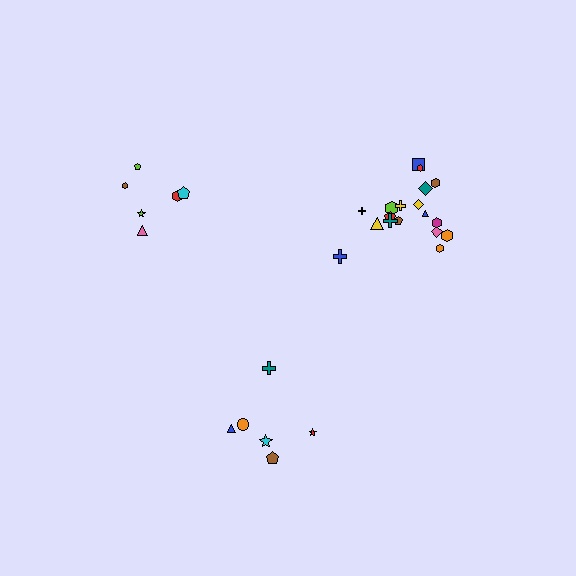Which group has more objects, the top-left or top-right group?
The top-right group.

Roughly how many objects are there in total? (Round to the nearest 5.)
Roughly 30 objects in total.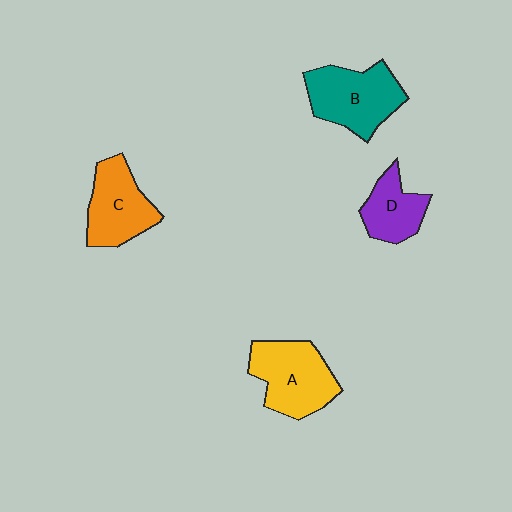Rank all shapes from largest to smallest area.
From largest to smallest: B (teal), A (yellow), C (orange), D (purple).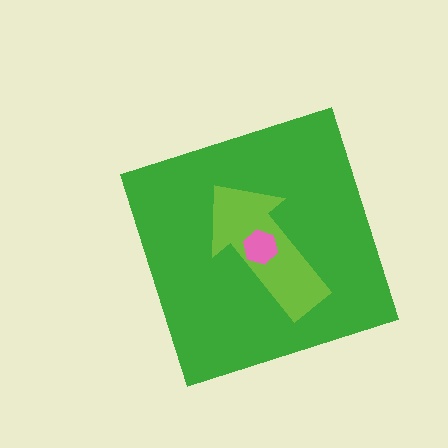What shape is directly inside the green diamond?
The lime arrow.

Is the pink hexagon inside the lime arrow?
Yes.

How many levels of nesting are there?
3.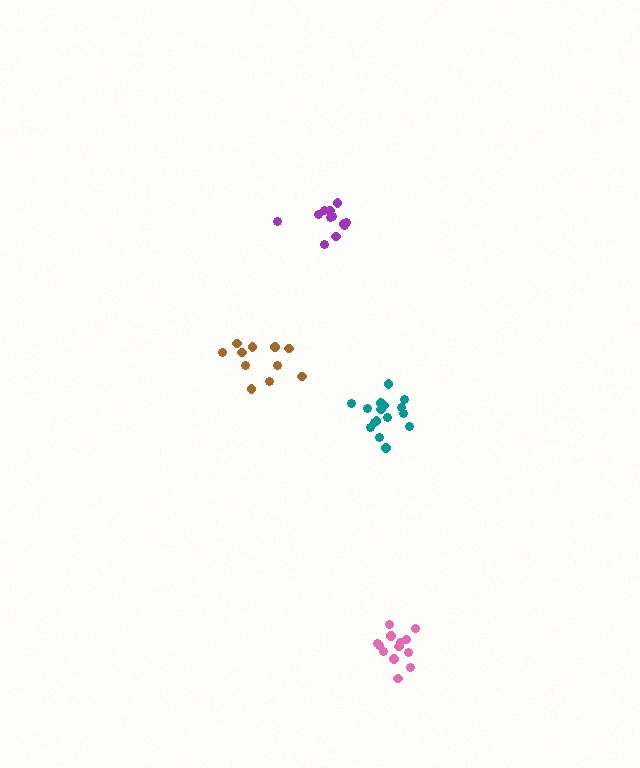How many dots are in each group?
Group 1: 13 dots, Group 2: 12 dots, Group 3: 11 dots, Group 4: 17 dots (53 total).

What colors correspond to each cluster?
The clusters are colored: pink, purple, brown, teal.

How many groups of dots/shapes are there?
There are 4 groups.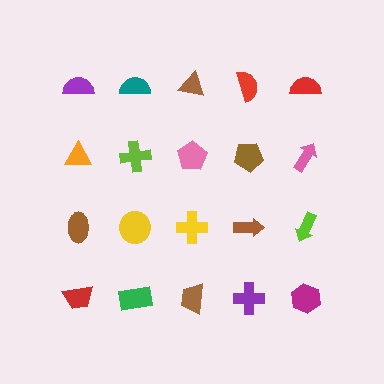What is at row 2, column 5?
A pink arrow.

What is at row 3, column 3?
A yellow cross.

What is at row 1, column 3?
A brown triangle.